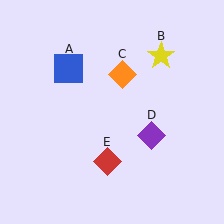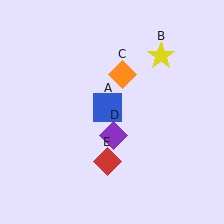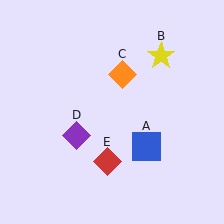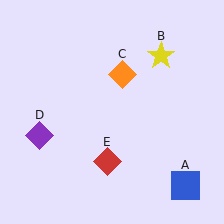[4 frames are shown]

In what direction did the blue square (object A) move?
The blue square (object A) moved down and to the right.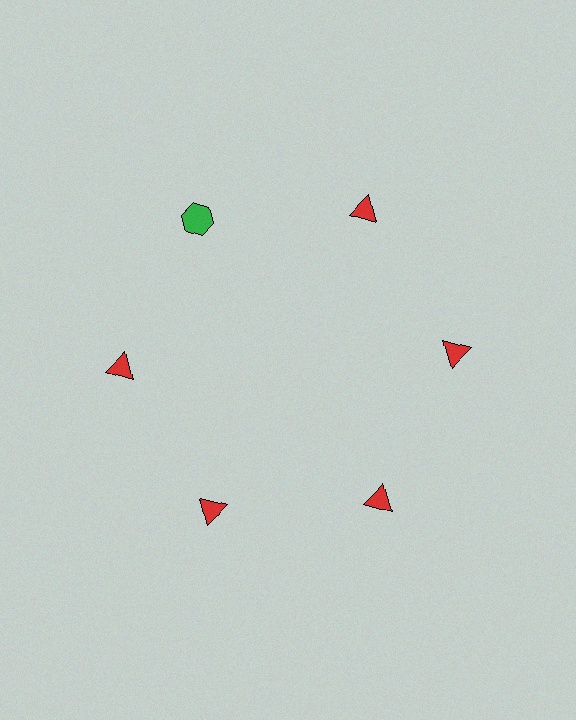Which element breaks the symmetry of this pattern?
The green hexagon at roughly the 11 o'clock position breaks the symmetry. All other shapes are red triangles.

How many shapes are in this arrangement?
There are 6 shapes arranged in a ring pattern.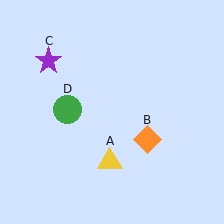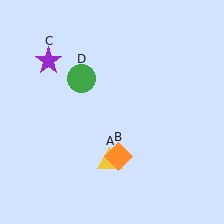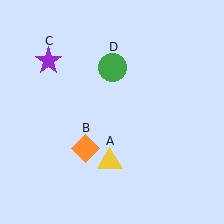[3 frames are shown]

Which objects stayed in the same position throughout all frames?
Yellow triangle (object A) and purple star (object C) remained stationary.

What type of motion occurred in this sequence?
The orange diamond (object B), green circle (object D) rotated clockwise around the center of the scene.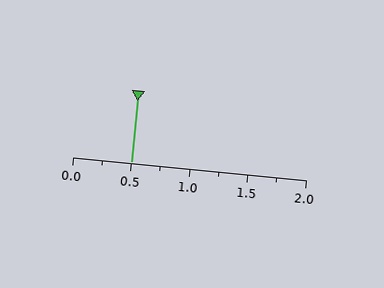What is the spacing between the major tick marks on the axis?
The major ticks are spaced 0.5 apart.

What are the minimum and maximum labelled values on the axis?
The axis runs from 0.0 to 2.0.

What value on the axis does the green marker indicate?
The marker indicates approximately 0.5.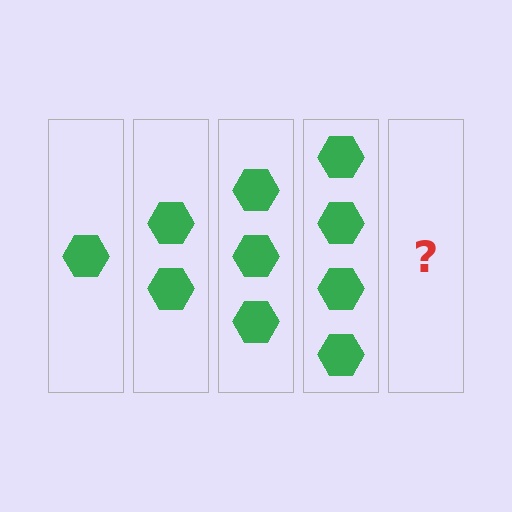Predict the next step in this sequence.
The next step is 5 hexagons.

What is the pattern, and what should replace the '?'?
The pattern is that each step adds one more hexagon. The '?' should be 5 hexagons.